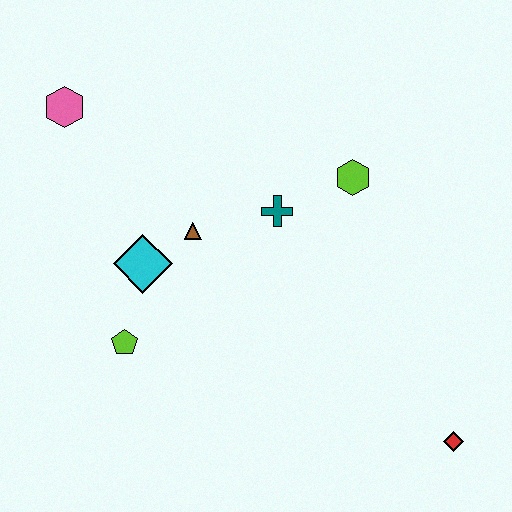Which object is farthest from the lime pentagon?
The red diamond is farthest from the lime pentagon.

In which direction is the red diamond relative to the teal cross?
The red diamond is below the teal cross.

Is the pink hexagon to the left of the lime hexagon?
Yes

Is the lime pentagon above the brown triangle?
No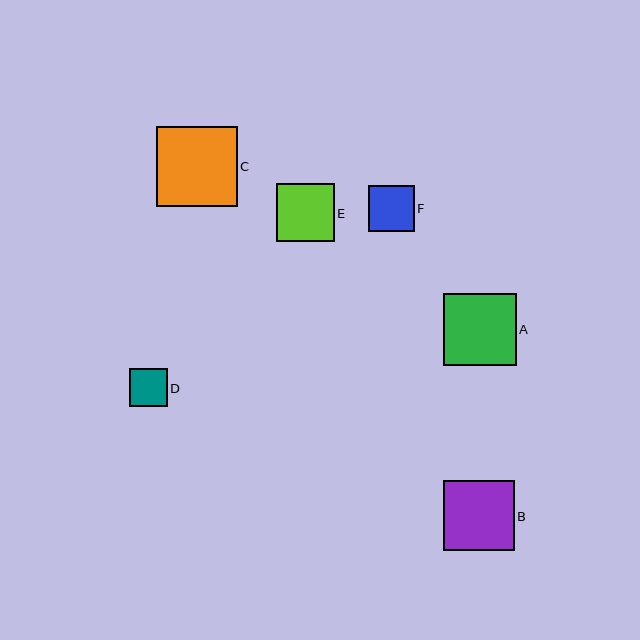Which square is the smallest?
Square D is the smallest with a size of approximately 38 pixels.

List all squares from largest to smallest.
From largest to smallest: C, A, B, E, F, D.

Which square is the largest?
Square C is the largest with a size of approximately 80 pixels.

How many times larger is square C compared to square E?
Square C is approximately 1.4 times the size of square E.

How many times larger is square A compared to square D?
Square A is approximately 1.9 times the size of square D.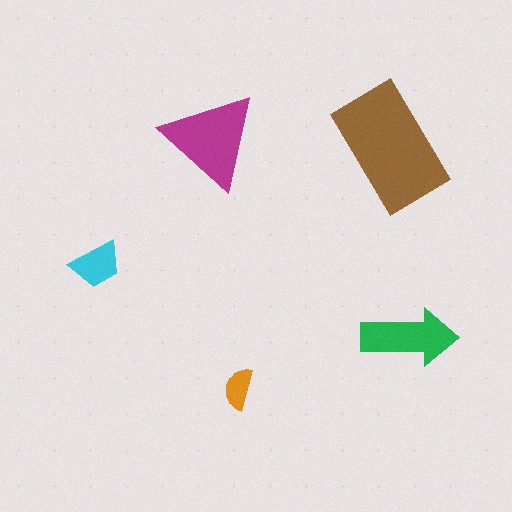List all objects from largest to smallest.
The brown rectangle, the magenta triangle, the green arrow, the cyan trapezoid, the orange semicircle.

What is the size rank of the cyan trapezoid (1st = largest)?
4th.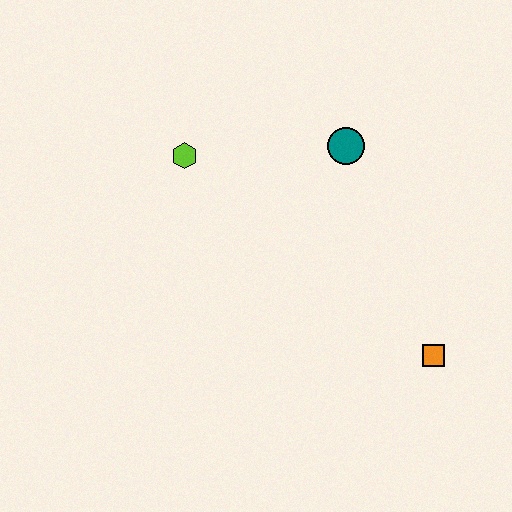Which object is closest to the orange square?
The teal circle is closest to the orange square.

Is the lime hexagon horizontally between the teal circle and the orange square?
No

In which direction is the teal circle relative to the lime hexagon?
The teal circle is to the right of the lime hexagon.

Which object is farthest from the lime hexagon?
The orange square is farthest from the lime hexagon.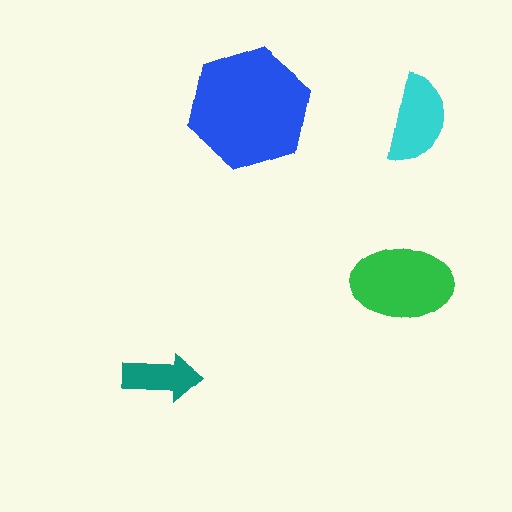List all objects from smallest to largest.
The teal arrow, the cyan semicircle, the green ellipse, the blue hexagon.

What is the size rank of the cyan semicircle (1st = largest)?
3rd.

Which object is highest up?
The blue hexagon is topmost.